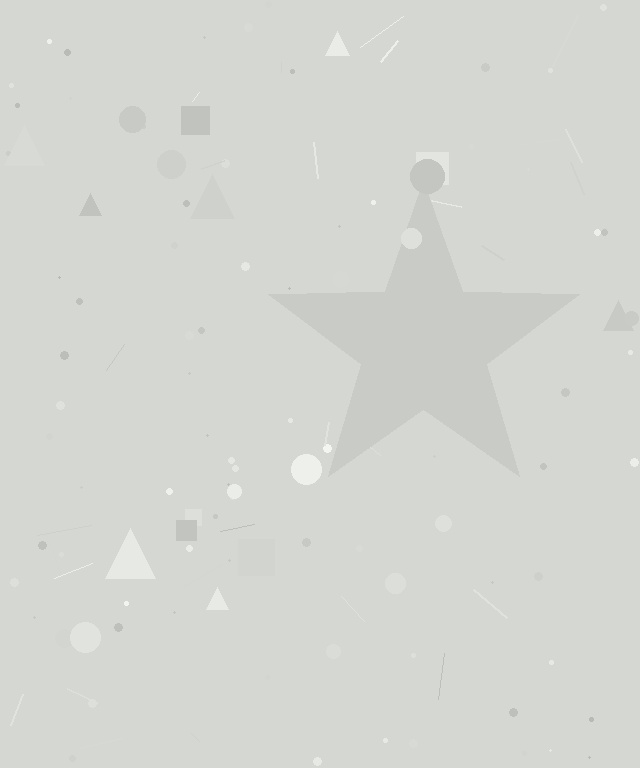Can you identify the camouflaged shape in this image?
The camouflaged shape is a star.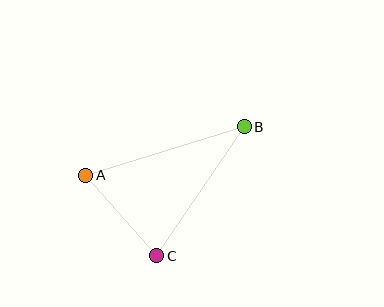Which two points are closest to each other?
Points A and C are closest to each other.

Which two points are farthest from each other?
Points A and B are farthest from each other.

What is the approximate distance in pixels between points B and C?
The distance between B and C is approximately 156 pixels.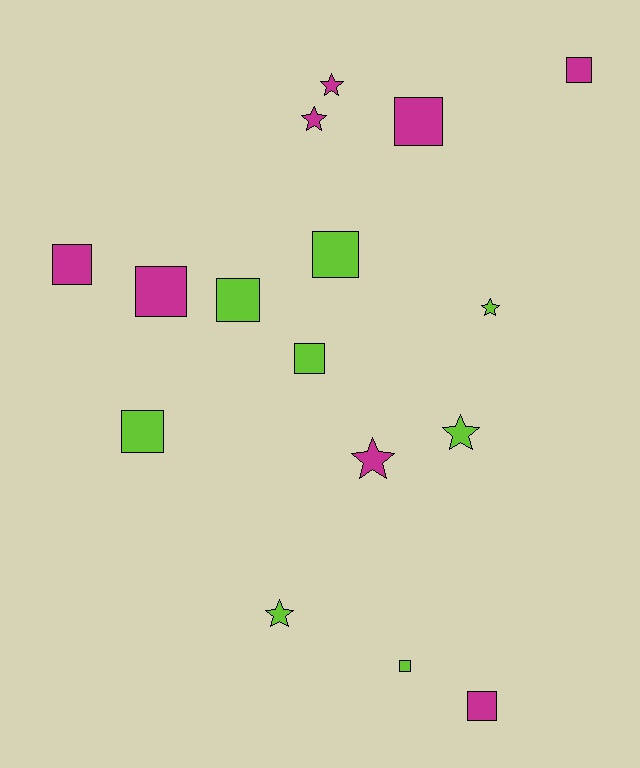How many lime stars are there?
There are 3 lime stars.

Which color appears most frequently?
Lime, with 8 objects.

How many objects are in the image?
There are 16 objects.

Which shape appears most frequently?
Square, with 10 objects.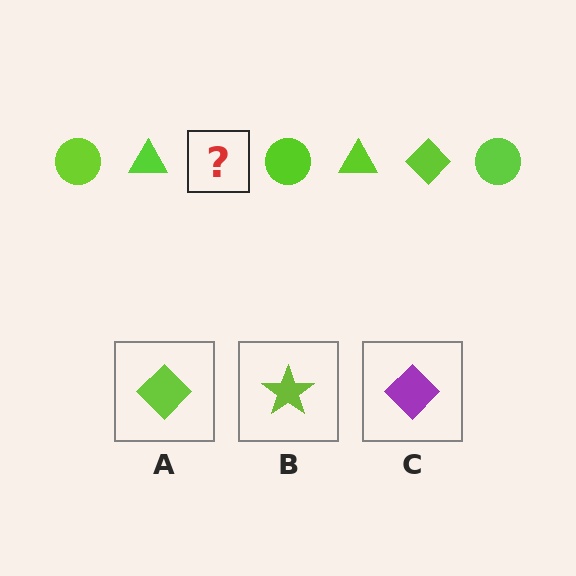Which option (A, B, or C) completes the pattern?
A.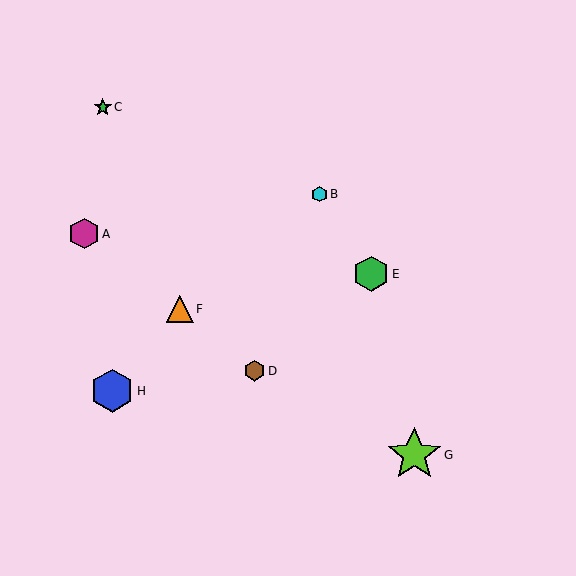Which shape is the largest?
The lime star (labeled G) is the largest.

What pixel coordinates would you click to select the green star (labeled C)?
Click at (103, 107) to select the green star C.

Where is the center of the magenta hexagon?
The center of the magenta hexagon is at (84, 234).